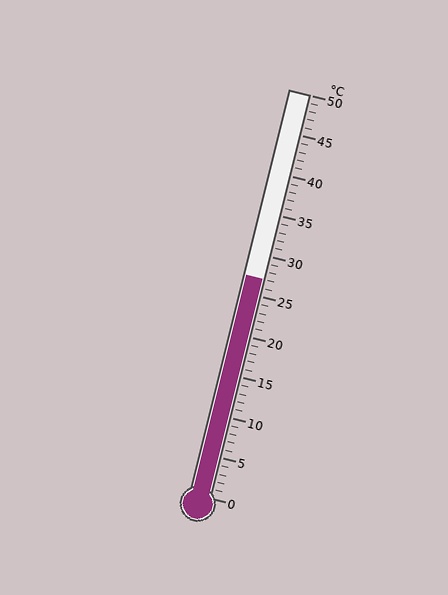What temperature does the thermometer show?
The thermometer shows approximately 27°C.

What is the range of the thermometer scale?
The thermometer scale ranges from 0°C to 50°C.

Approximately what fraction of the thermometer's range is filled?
The thermometer is filled to approximately 55% of its range.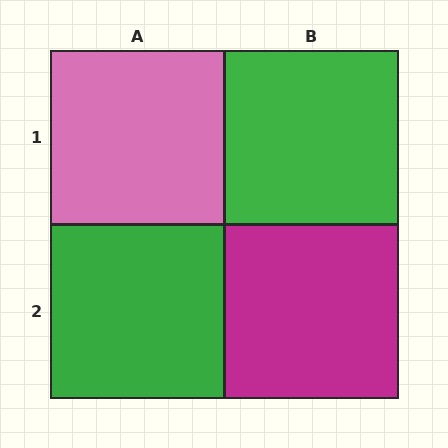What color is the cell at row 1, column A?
Pink.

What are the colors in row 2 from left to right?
Green, magenta.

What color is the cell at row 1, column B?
Green.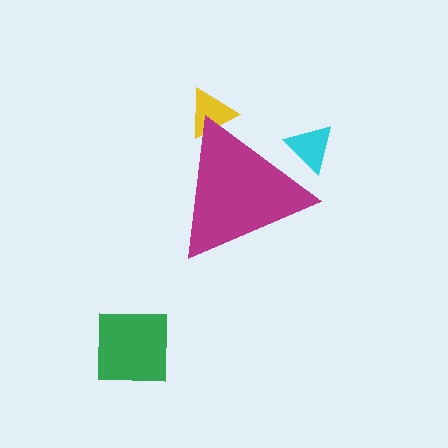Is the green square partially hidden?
No, the green square is fully visible.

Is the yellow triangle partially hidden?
Yes, the yellow triangle is partially hidden behind the magenta triangle.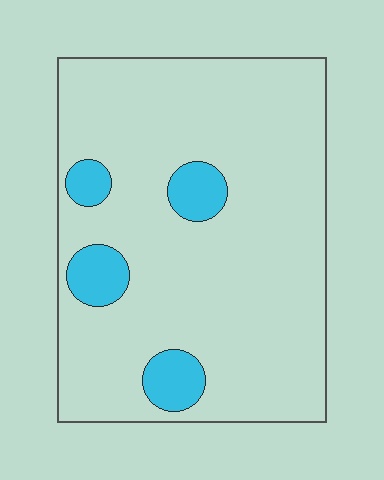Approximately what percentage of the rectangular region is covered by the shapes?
Approximately 10%.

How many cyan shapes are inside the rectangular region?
4.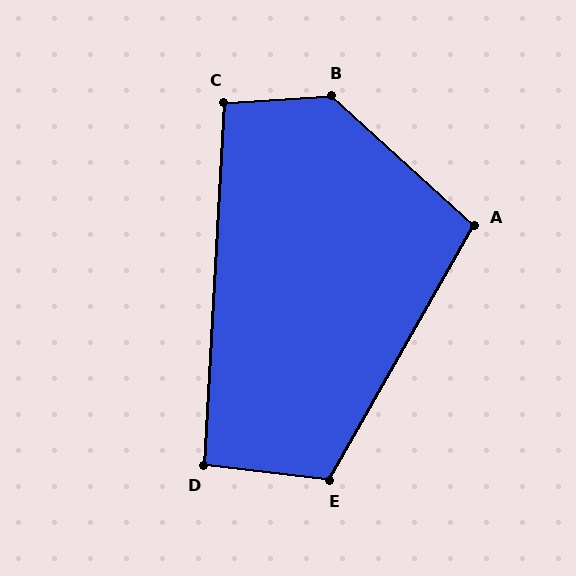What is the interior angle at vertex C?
Approximately 96 degrees (obtuse).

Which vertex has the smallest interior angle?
D, at approximately 93 degrees.